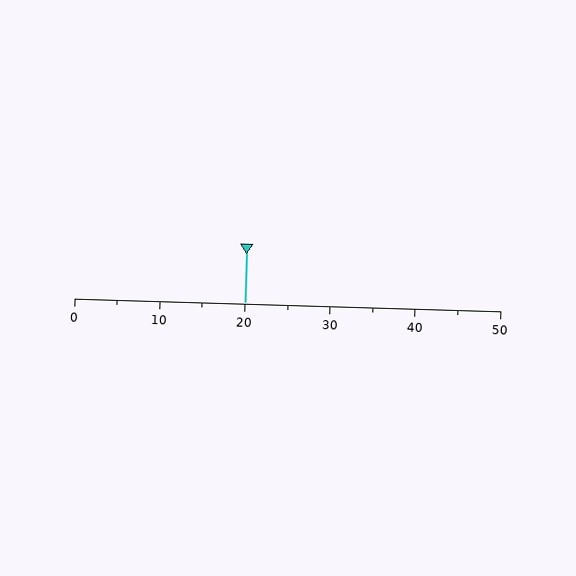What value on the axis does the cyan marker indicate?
The marker indicates approximately 20.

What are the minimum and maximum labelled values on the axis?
The axis runs from 0 to 50.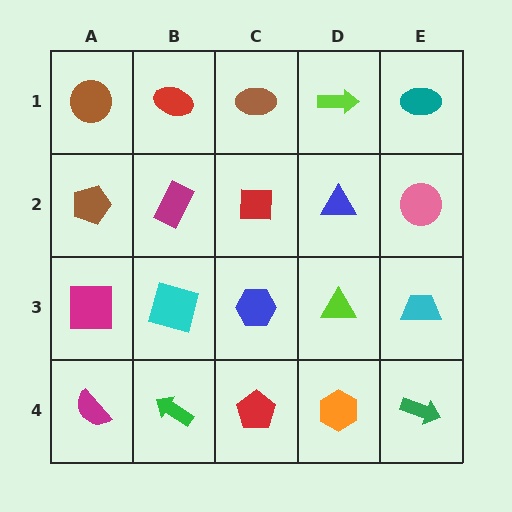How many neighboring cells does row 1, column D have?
3.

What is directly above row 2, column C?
A brown ellipse.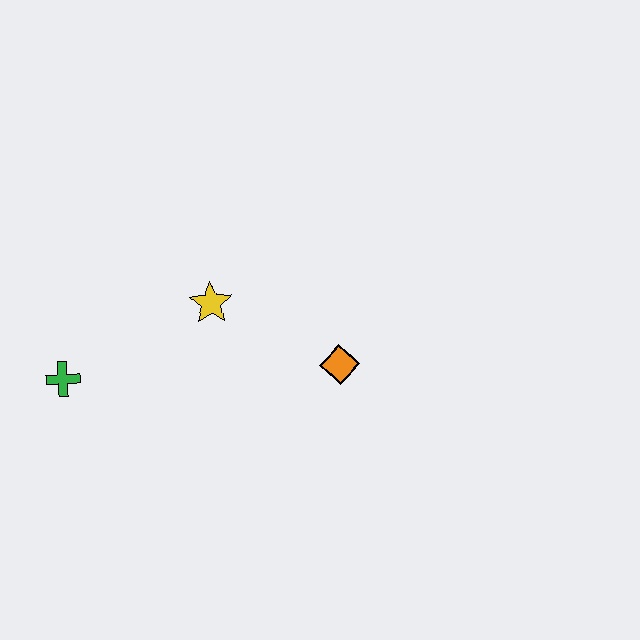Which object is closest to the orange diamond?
The yellow star is closest to the orange diamond.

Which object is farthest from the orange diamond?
The green cross is farthest from the orange diamond.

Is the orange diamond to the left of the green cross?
No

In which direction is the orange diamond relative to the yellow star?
The orange diamond is to the right of the yellow star.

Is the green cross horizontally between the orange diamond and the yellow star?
No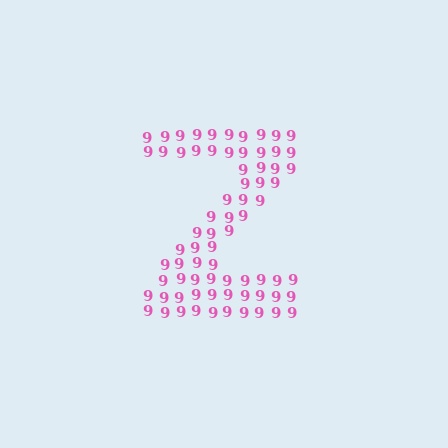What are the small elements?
The small elements are digit 9's.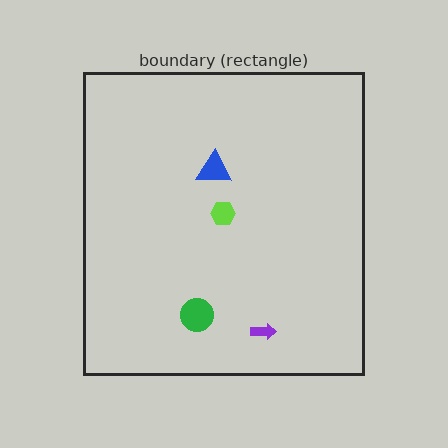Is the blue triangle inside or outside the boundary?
Inside.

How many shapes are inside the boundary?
4 inside, 0 outside.